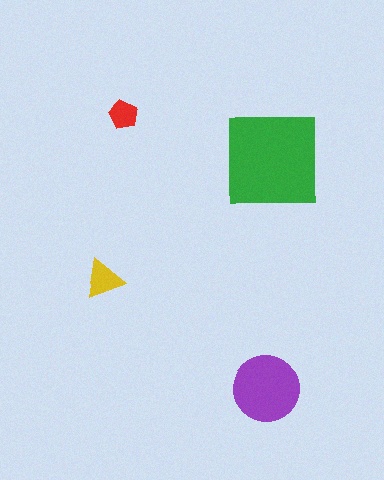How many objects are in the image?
There are 4 objects in the image.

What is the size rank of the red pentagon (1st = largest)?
4th.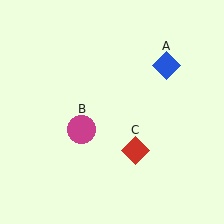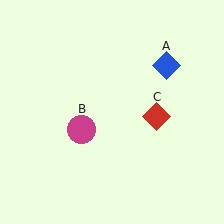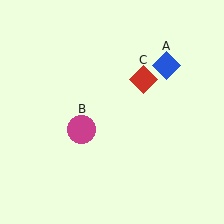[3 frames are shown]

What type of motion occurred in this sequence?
The red diamond (object C) rotated counterclockwise around the center of the scene.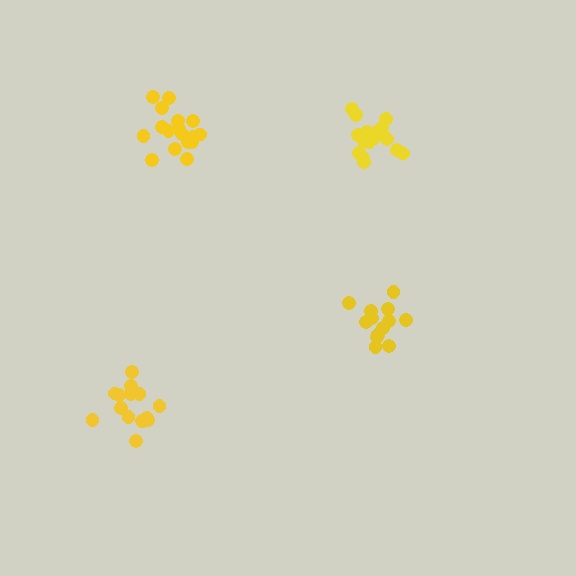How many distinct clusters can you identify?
There are 4 distinct clusters.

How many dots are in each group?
Group 1: 17 dots, Group 2: 13 dots, Group 3: 18 dots, Group 4: 15 dots (63 total).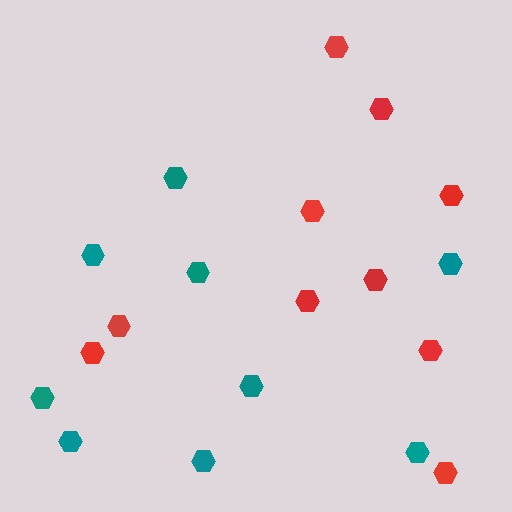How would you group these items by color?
There are 2 groups: one group of teal hexagons (9) and one group of red hexagons (10).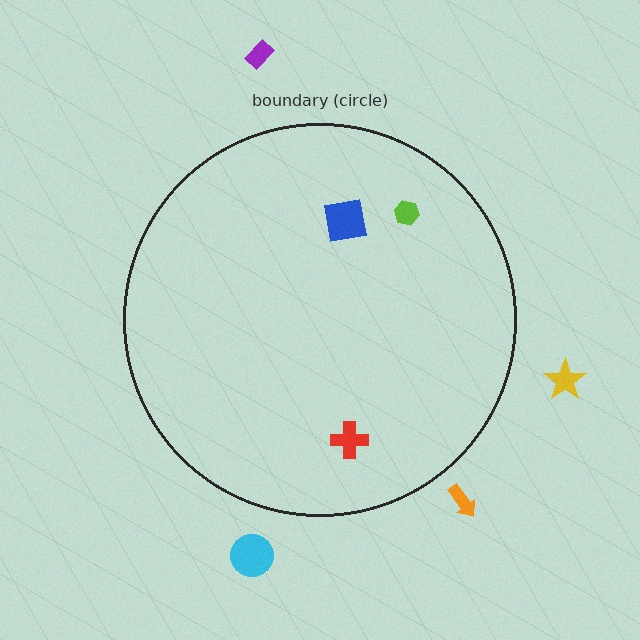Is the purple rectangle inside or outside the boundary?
Outside.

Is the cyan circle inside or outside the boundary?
Outside.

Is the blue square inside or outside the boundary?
Inside.